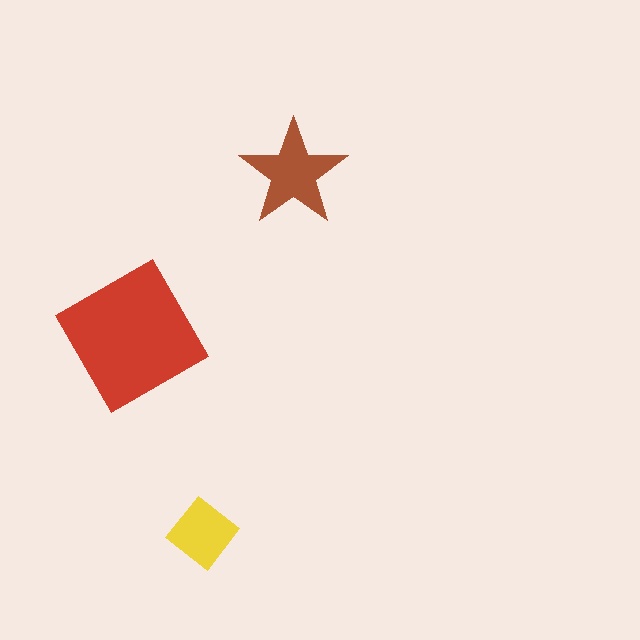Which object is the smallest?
The yellow diamond.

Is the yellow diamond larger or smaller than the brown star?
Smaller.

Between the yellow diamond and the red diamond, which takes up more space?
The red diamond.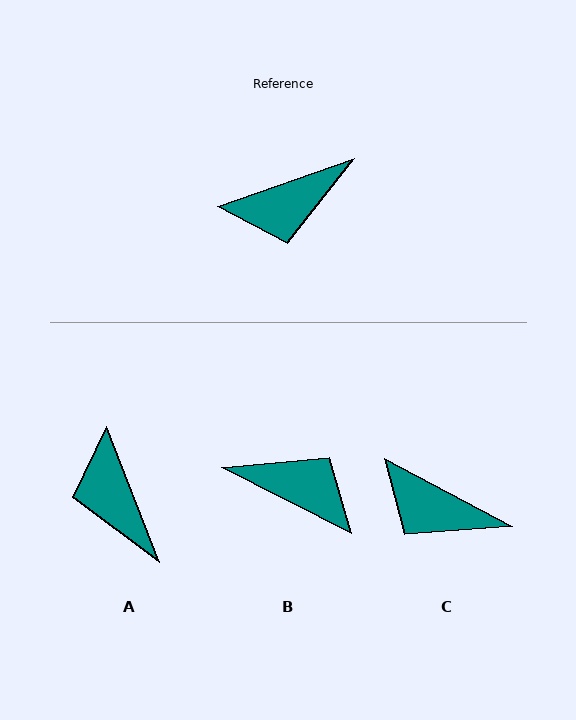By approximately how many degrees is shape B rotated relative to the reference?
Approximately 134 degrees counter-clockwise.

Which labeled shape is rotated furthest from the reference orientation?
B, about 134 degrees away.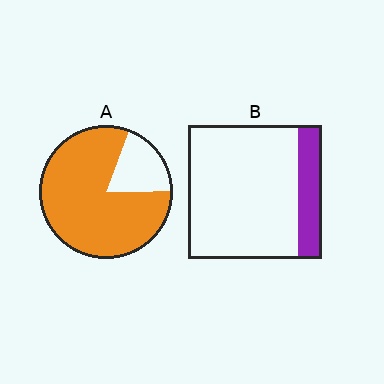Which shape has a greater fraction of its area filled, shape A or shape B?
Shape A.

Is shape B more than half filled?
No.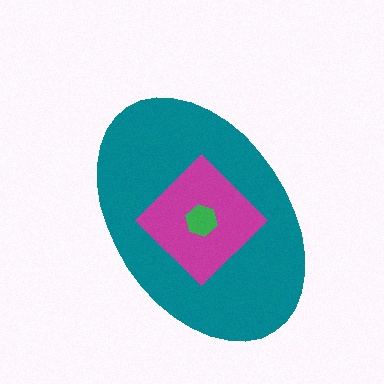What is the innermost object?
The green hexagon.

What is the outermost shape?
The teal ellipse.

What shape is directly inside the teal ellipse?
The magenta diamond.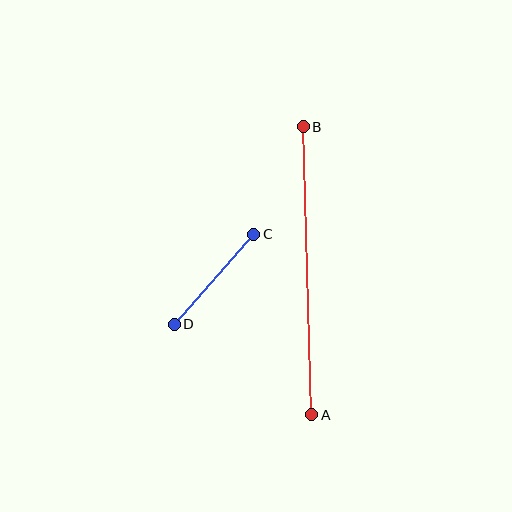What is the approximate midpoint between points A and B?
The midpoint is at approximately (307, 271) pixels.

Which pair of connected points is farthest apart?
Points A and B are farthest apart.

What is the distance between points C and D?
The distance is approximately 120 pixels.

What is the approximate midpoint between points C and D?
The midpoint is at approximately (214, 279) pixels.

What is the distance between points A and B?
The distance is approximately 288 pixels.